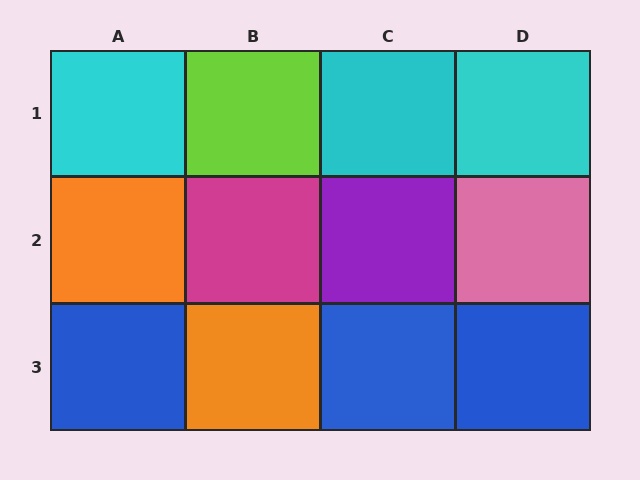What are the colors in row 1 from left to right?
Cyan, lime, cyan, cyan.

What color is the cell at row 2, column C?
Purple.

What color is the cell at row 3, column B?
Orange.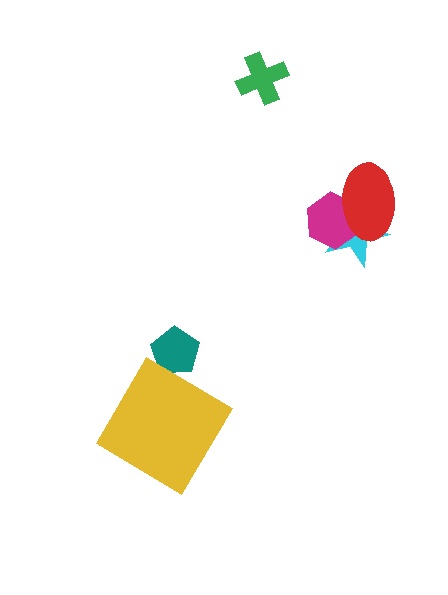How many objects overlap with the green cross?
0 objects overlap with the green cross.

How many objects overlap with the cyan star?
2 objects overlap with the cyan star.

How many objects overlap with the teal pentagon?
0 objects overlap with the teal pentagon.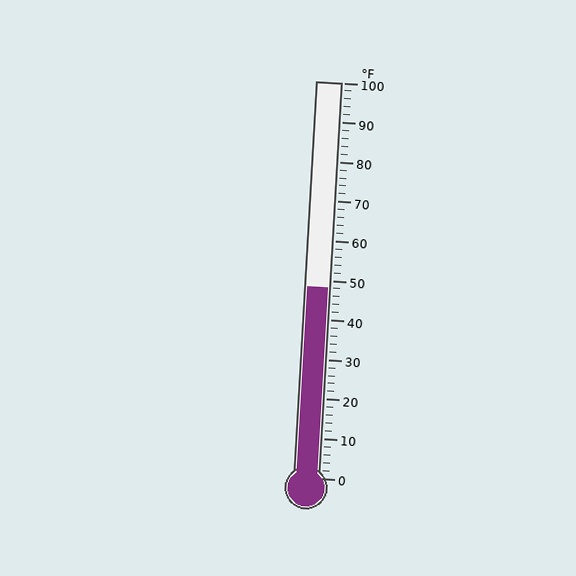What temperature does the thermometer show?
The thermometer shows approximately 48°F.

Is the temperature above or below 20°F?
The temperature is above 20°F.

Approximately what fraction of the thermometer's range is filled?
The thermometer is filled to approximately 50% of its range.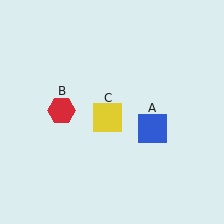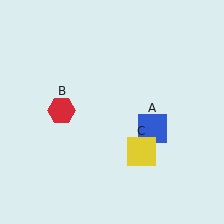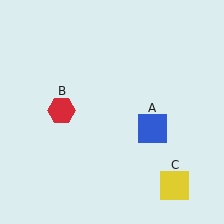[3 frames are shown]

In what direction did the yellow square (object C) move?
The yellow square (object C) moved down and to the right.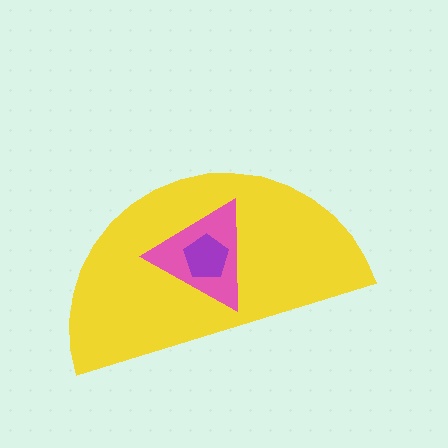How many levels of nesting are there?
3.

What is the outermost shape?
The yellow semicircle.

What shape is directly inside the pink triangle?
The purple pentagon.